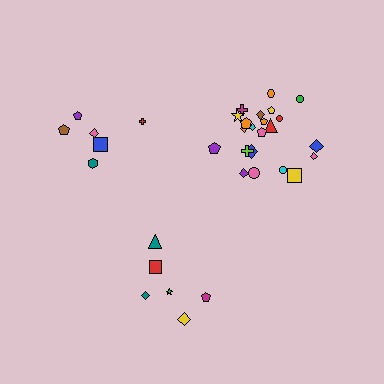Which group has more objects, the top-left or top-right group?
The top-right group.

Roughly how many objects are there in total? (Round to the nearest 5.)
Roughly 35 objects in total.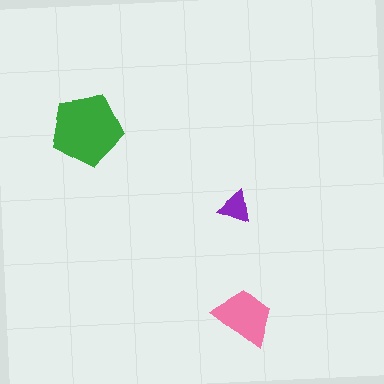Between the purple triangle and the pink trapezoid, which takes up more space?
The pink trapezoid.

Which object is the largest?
The green pentagon.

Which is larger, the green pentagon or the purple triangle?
The green pentagon.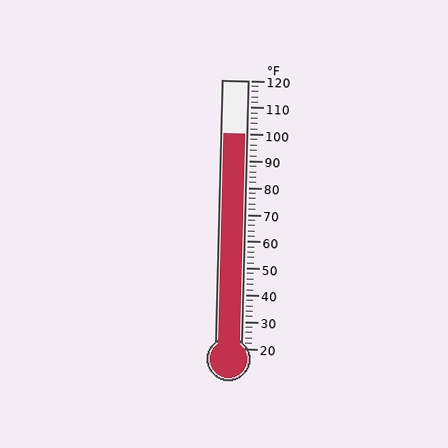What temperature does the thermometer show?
The thermometer shows approximately 100°F.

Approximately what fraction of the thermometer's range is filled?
The thermometer is filled to approximately 80% of its range.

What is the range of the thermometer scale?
The thermometer scale ranges from 20°F to 120°F.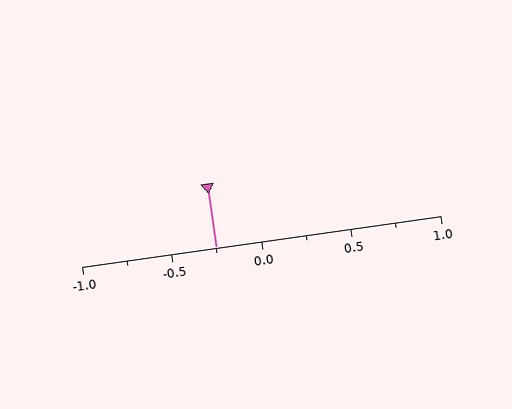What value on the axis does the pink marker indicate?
The marker indicates approximately -0.25.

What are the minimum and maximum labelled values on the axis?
The axis runs from -1.0 to 1.0.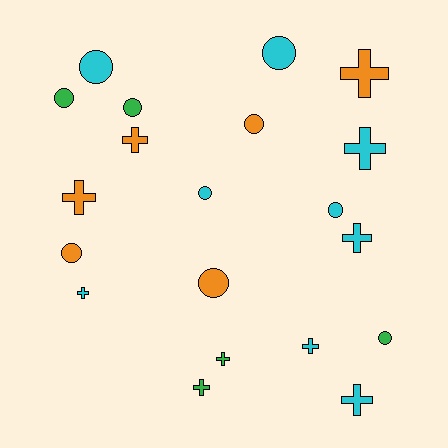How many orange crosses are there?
There are 3 orange crosses.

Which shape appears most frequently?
Circle, with 10 objects.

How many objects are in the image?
There are 20 objects.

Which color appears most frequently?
Cyan, with 9 objects.